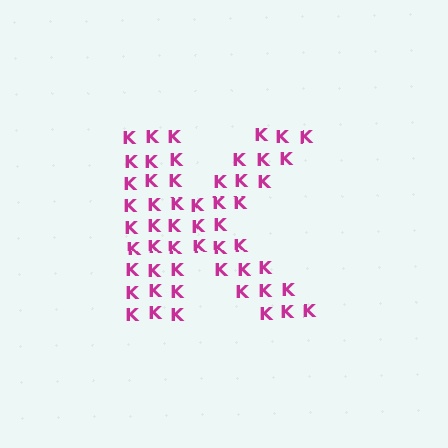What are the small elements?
The small elements are letter K's.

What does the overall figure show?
The overall figure shows the letter K.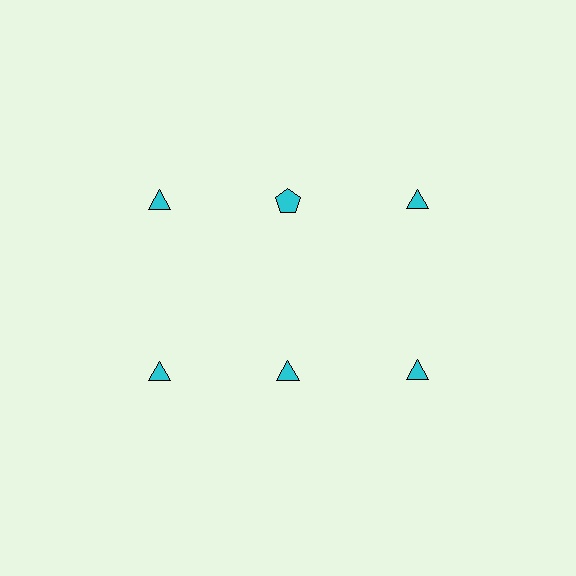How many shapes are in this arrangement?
There are 6 shapes arranged in a grid pattern.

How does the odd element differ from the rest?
It has a different shape: pentagon instead of triangle.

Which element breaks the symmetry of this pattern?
The cyan pentagon in the top row, second from left column breaks the symmetry. All other shapes are cyan triangles.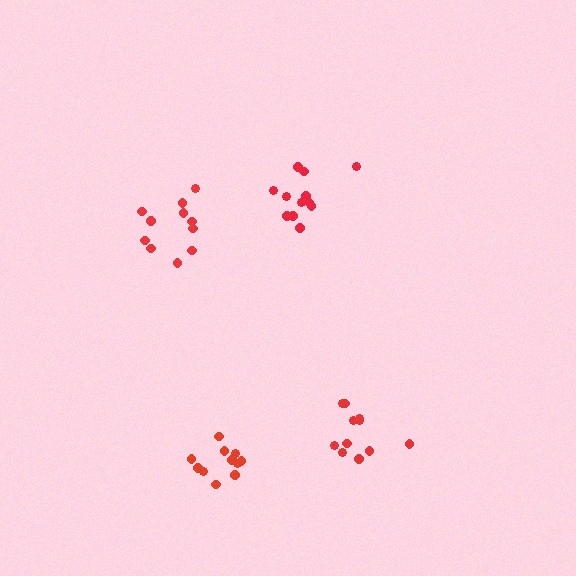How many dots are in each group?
Group 1: 11 dots, Group 2: 11 dots, Group 3: 11 dots, Group 4: 12 dots (45 total).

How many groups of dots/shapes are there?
There are 4 groups.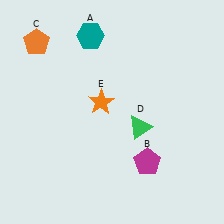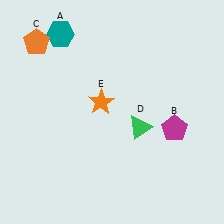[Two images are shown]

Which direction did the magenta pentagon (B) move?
The magenta pentagon (B) moved up.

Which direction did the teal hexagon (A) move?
The teal hexagon (A) moved left.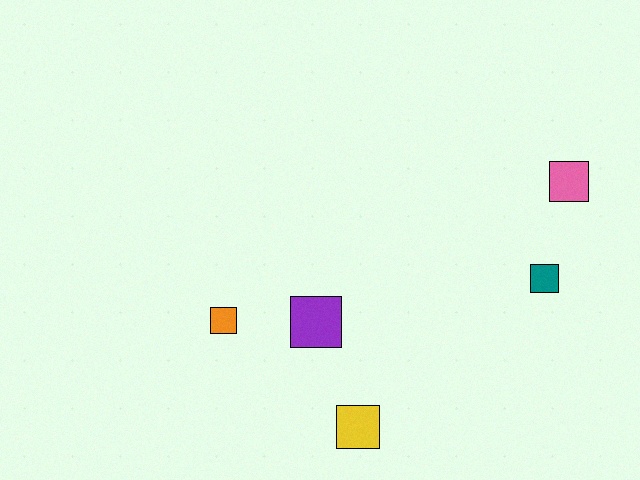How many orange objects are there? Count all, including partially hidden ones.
There is 1 orange object.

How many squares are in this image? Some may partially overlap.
There are 5 squares.